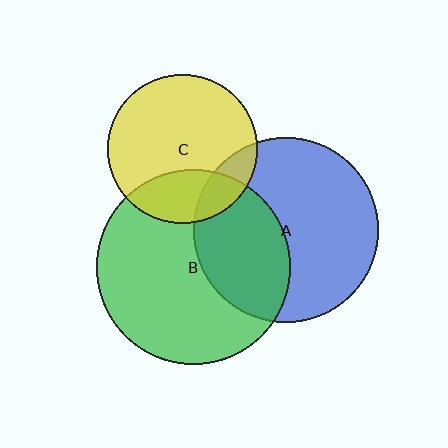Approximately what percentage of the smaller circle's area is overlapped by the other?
Approximately 15%.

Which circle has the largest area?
Circle B (green).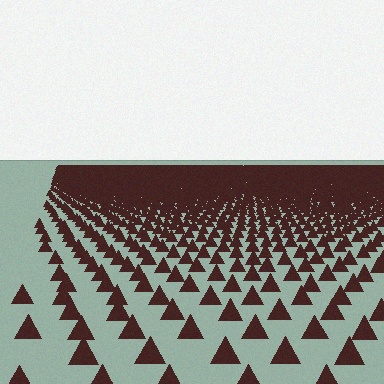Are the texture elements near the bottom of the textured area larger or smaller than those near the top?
Larger. Near the bottom, elements are closer to the viewer and appear at a bigger on-screen size.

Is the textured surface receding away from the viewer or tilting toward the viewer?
The surface is receding away from the viewer. Texture elements get smaller and denser toward the top.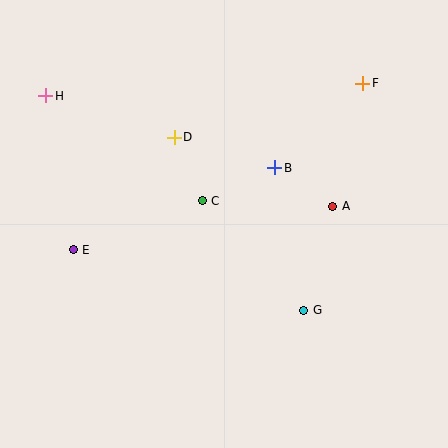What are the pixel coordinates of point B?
Point B is at (275, 168).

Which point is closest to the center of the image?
Point C at (202, 201) is closest to the center.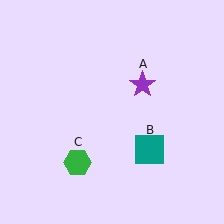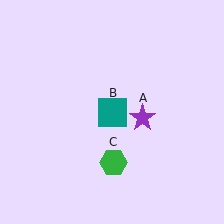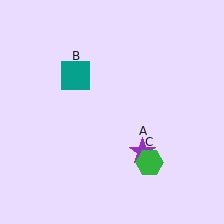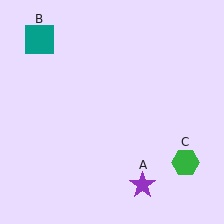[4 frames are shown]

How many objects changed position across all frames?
3 objects changed position: purple star (object A), teal square (object B), green hexagon (object C).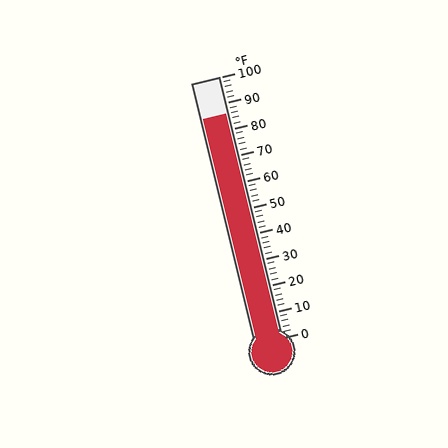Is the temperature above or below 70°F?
The temperature is above 70°F.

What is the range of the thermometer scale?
The thermometer scale ranges from 0°F to 100°F.